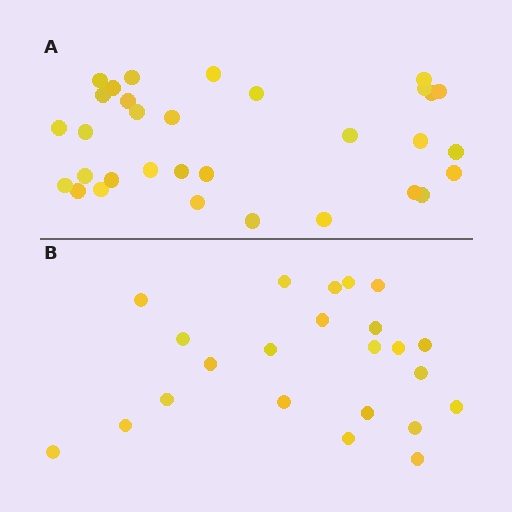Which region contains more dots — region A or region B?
Region A (the top region) has more dots.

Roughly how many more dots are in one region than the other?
Region A has roughly 8 or so more dots than region B.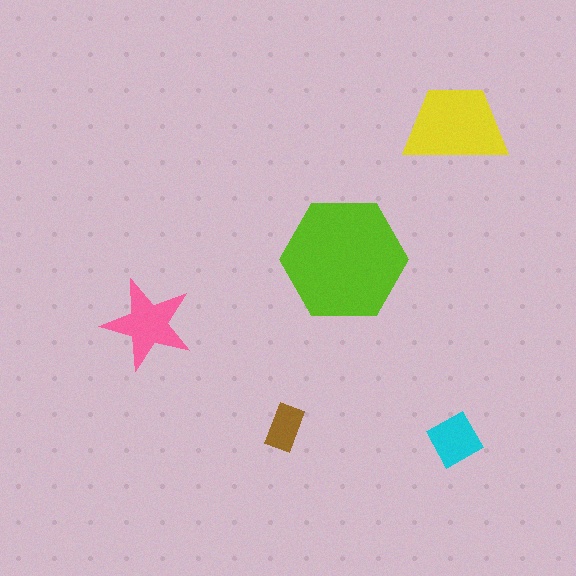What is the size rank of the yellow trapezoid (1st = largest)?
2nd.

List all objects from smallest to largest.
The brown rectangle, the cyan square, the pink star, the yellow trapezoid, the lime hexagon.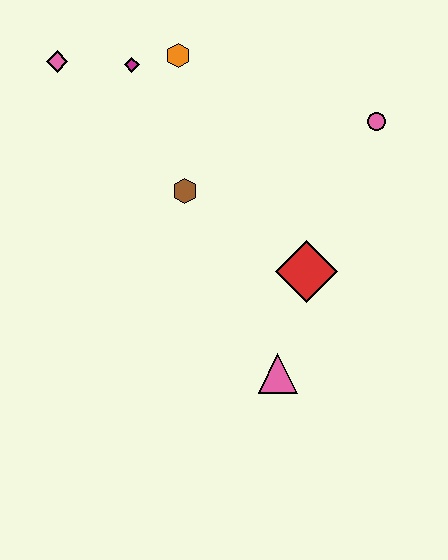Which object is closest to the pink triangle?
The red diamond is closest to the pink triangle.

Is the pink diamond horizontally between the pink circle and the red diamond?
No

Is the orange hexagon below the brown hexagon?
No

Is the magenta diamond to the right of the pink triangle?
No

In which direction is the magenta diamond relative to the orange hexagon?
The magenta diamond is to the left of the orange hexagon.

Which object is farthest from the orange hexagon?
The pink triangle is farthest from the orange hexagon.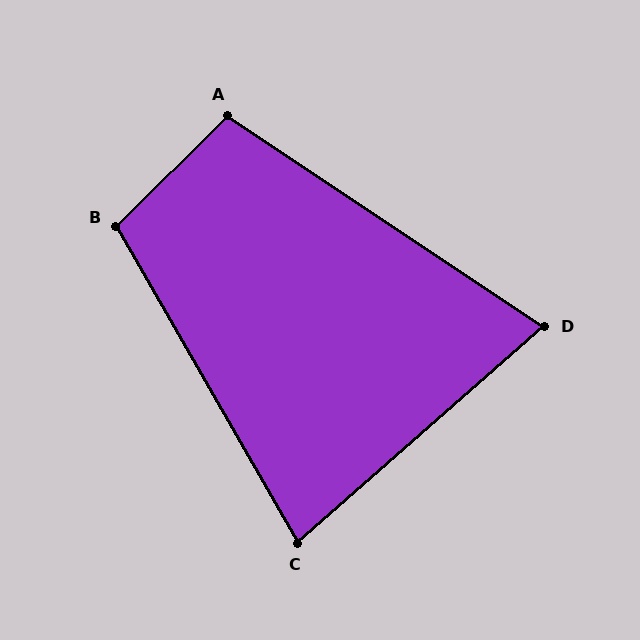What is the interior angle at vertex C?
Approximately 79 degrees (acute).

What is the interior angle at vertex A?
Approximately 101 degrees (obtuse).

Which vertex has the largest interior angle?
B, at approximately 105 degrees.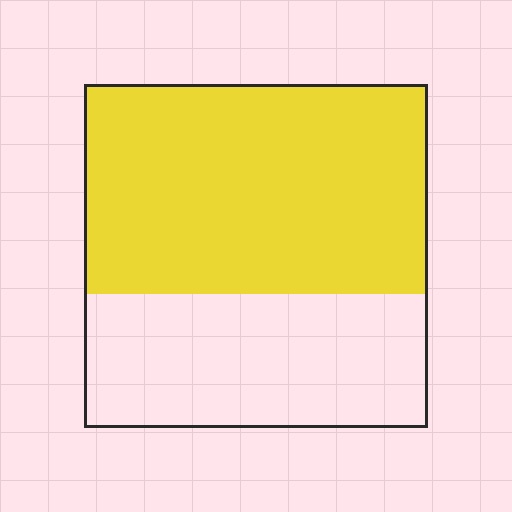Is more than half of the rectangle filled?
Yes.